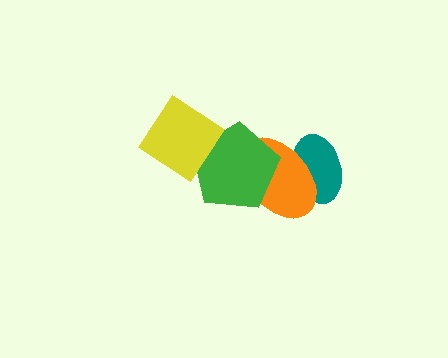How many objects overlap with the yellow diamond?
1 object overlaps with the yellow diamond.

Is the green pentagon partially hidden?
Yes, it is partially covered by another shape.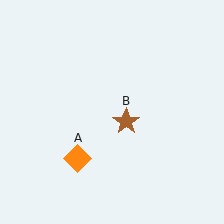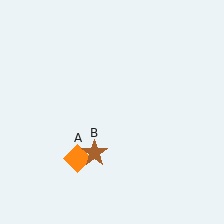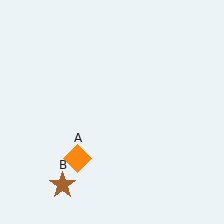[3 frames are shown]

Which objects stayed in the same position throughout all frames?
Orange diamond (object A) remained stationary.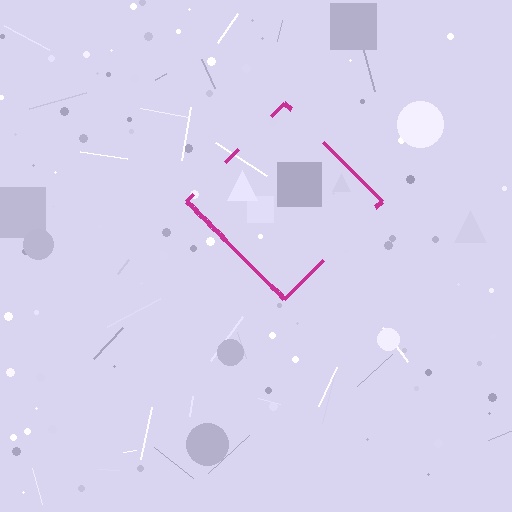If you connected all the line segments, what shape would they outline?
They would outline a diamond.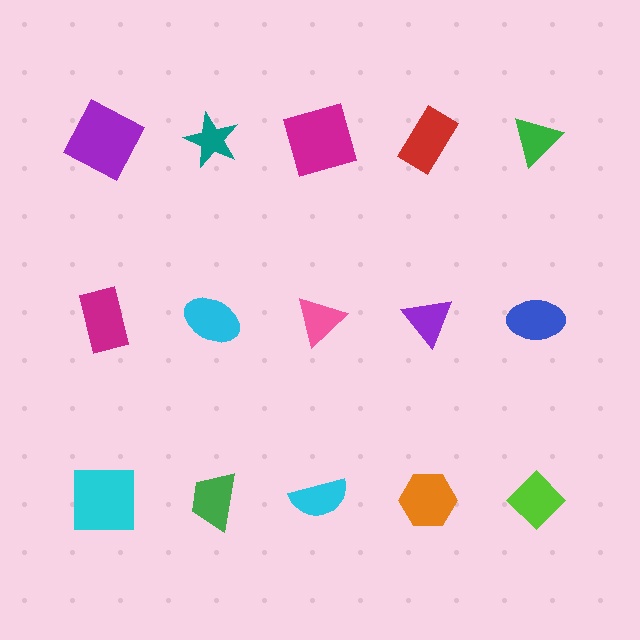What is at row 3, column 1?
A cyan square.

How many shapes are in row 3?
5 shapes.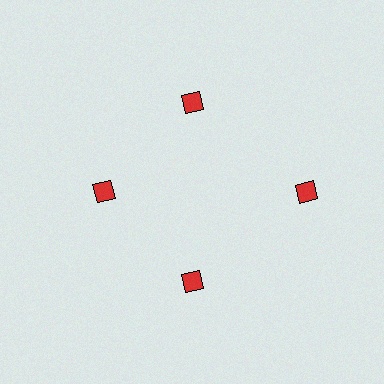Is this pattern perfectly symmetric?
No. The 4 red diamonds are arranged in a ring, but one element near the 3 o'clock position is pushed outward from the center, breaking the 4-fold rotational symmetry.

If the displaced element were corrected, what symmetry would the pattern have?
It would have 4-fold rotational symmetry — the pattern would map onto itself every 90 degrees.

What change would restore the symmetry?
The symmetry would be restored by moving it inward, back onto the ring so that all 4 diamonds sit at equal angles and equal distance from the center.